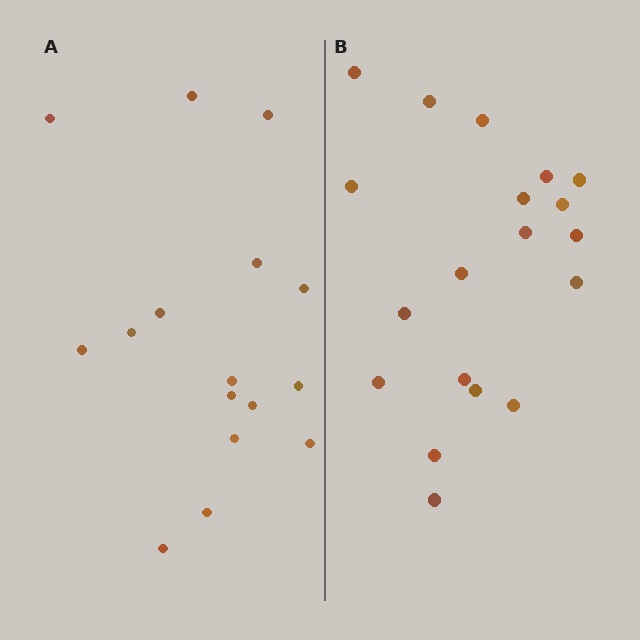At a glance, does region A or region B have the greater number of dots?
Region B (the right region) has more dots.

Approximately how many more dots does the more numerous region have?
Region B has just a few more — roughly 2 or 3 more dots than region A.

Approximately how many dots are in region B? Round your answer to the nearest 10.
About 20 dots. (The exact count is 19, which rounds to 20.)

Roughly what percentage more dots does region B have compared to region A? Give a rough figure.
About 20% more.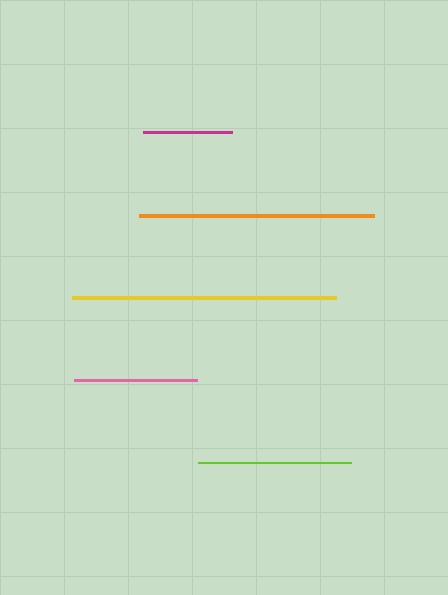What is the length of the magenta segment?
The magenta segment is approximately 89 pixels long.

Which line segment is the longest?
The yellow line is the longest at approximately 264 pixels.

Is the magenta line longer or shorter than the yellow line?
The yellow line is longer than the magenta line.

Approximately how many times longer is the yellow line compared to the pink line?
The yellow line is approximately 2.1 times the length of the pink line.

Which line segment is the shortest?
The magenta line is the shortest at approximately 89 pixels.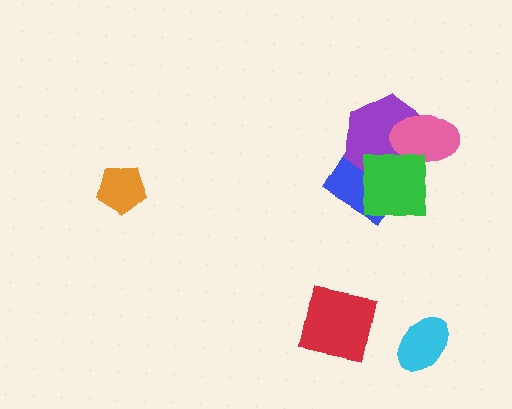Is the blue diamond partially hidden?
Yes, it is partially covered by another shape.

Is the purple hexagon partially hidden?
Yes, it is partially covered by another shape.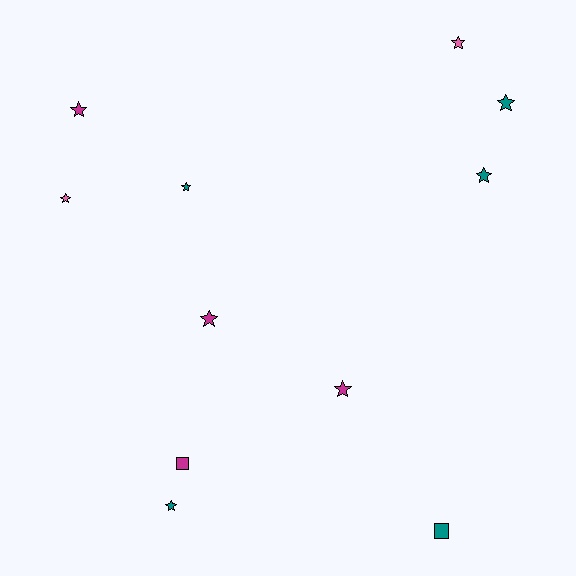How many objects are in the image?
There are 11 objects.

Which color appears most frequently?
Teal, with 5 objects.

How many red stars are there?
There are no red stars.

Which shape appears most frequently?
Star, with 9 objects.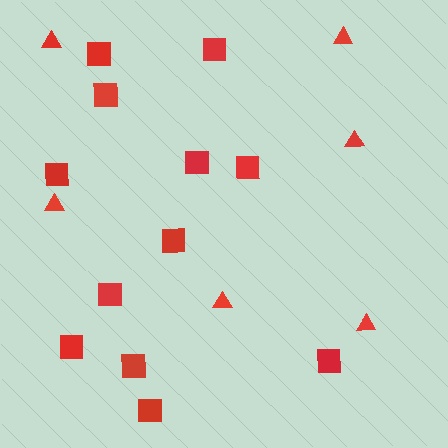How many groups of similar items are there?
There are 2 groups: one group of triangles (6) and one group of squares (12).